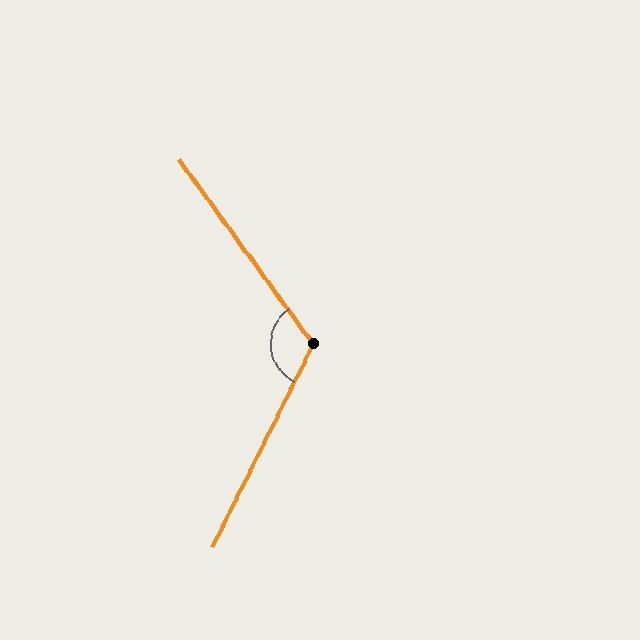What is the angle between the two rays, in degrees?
Approximately 117 degrees.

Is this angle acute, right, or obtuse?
It is obtuse.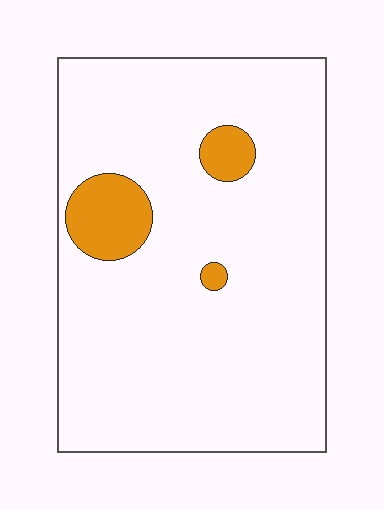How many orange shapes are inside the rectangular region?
3.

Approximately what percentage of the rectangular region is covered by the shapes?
Approximately 10%.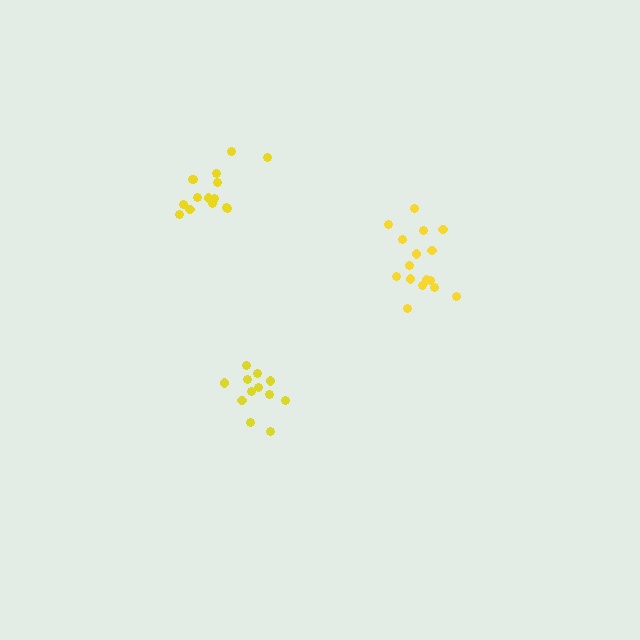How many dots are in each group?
Group 1: 12 dots, Group 2: 15 dots, Group 3: 16 dots (43 total).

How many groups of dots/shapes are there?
There are 3 groups.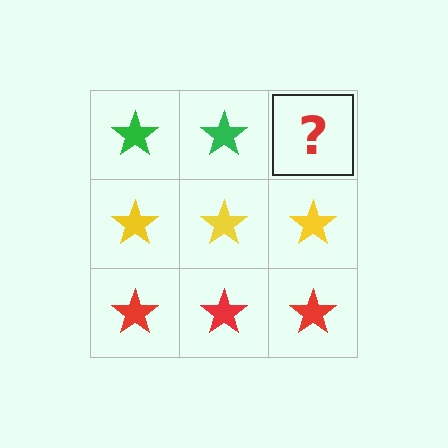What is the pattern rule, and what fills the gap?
The rule is that each row has a consistent color. The gap should be filled with a green star.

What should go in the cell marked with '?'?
The missing cell should contain a green star.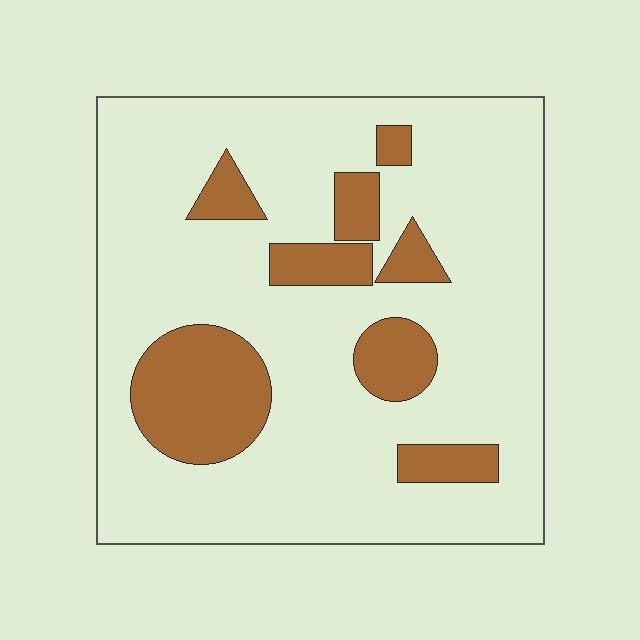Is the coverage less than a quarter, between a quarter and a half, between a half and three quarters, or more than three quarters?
Less than a quarter.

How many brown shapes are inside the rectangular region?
8.